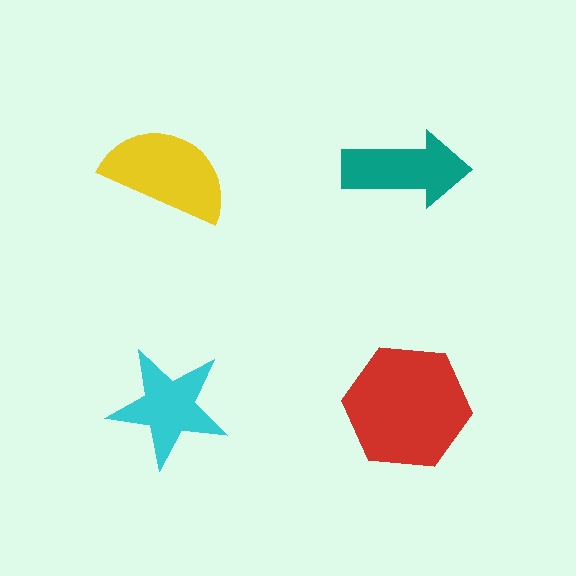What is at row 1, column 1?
A yellow semicircle.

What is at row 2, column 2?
A red hexagon.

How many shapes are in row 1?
2 shapes.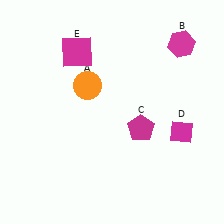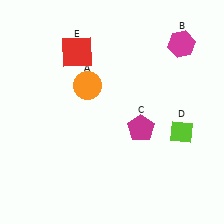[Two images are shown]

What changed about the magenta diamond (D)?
In Image 1, D is magenta. In Image 2, it changed to lime.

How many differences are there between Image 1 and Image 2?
There are 2 differences between the two images.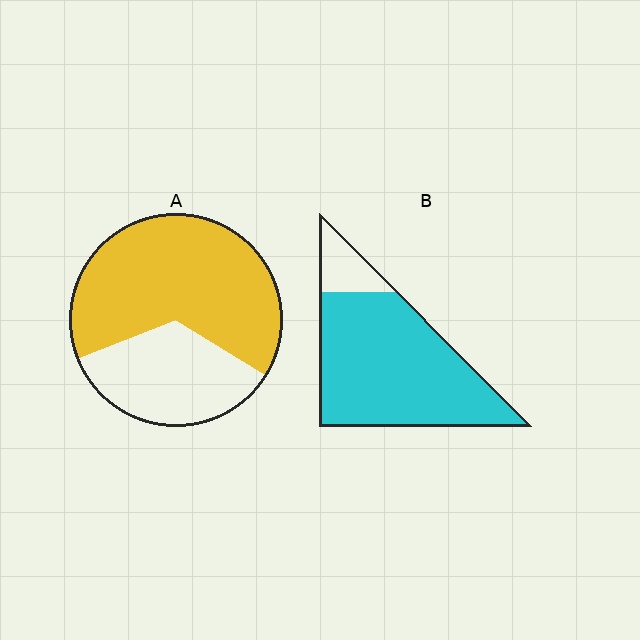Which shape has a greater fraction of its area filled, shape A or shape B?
Shape B.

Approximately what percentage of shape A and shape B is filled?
A is approximately 65% and B is approximately 85%.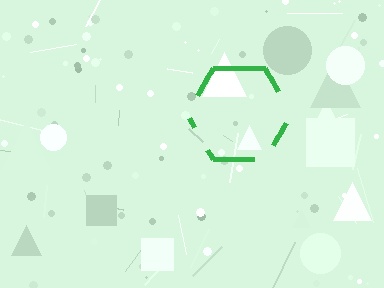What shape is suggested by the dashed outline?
The dashed outline suggests a hexagon.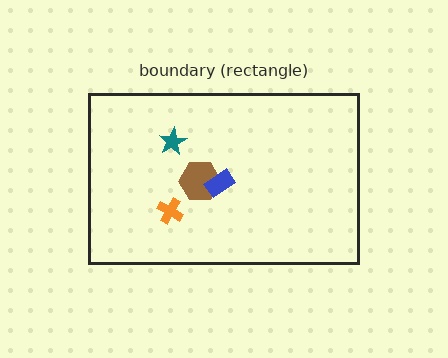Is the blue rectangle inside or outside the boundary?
Inside.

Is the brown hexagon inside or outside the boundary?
Inside.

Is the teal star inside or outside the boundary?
Inside.